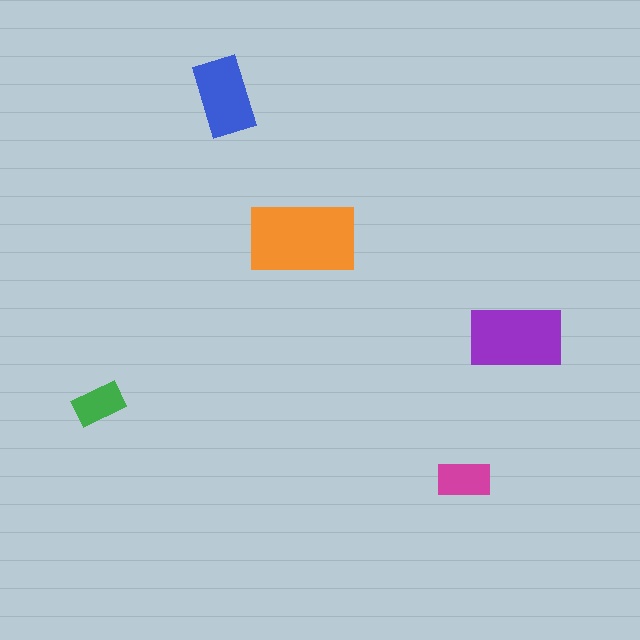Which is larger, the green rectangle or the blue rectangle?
The blue one.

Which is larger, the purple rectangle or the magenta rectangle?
The purple one.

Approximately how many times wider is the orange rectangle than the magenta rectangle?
About 2 times wider.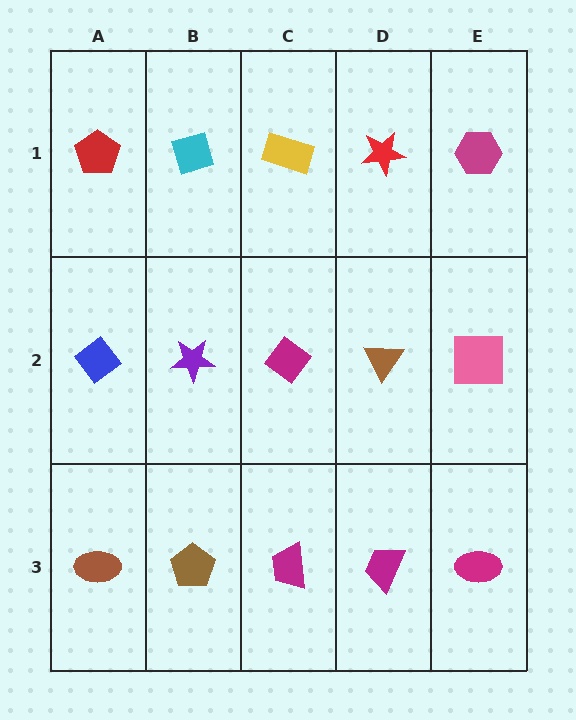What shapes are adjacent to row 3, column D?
A brown triangle (row 2, column D), a magenta trapezoid (row 3, column C), a magenta ellipse (row 3, column E).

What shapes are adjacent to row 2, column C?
A yellow rectangle (row 1, column C), a magenta trapezoid (row 3, column C), a purple star (row 2, column B), a brown triangle (row 2, column D).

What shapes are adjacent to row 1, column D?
A brown triangle (row 2, column D), a yellow rectangle (row 1, column C), a magenta hexagon (row 1, column E).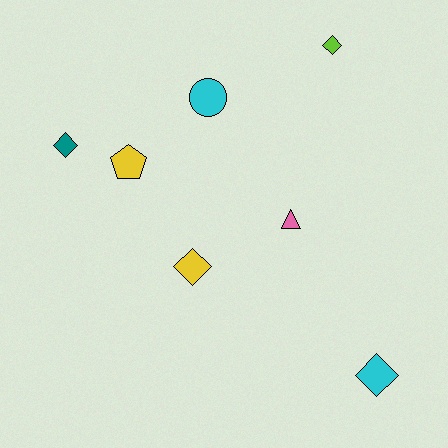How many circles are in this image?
There is 1 circle.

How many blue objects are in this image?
There are no blue objects.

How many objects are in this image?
There are 7 objects.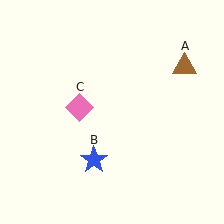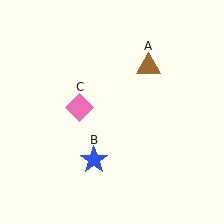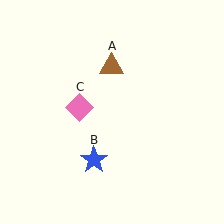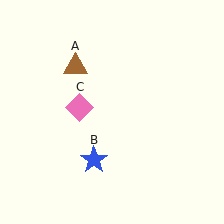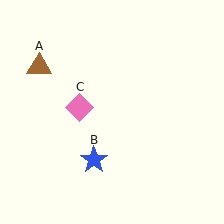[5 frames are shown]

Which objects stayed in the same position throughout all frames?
Blue star (object B) and pink diamond (object C) remained stationary.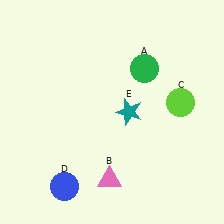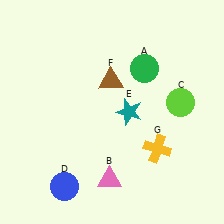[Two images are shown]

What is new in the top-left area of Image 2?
A brown triangle (F) was added in the top-left area of Image 2.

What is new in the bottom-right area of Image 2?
A yellow cross (G) was added in the bottom-right area of Image 2.